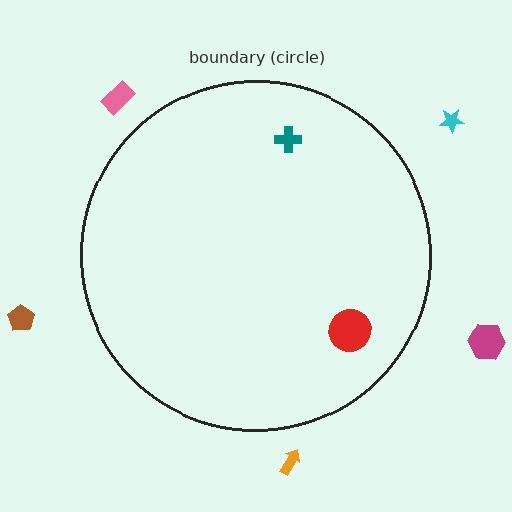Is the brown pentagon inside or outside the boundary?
Outside.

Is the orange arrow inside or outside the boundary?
Outside.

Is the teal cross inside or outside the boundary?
Inside.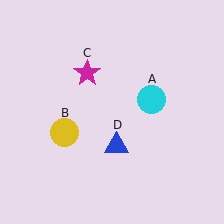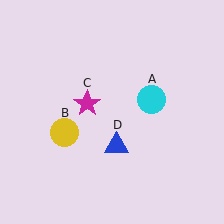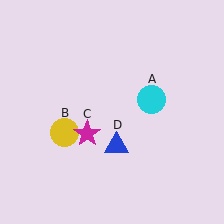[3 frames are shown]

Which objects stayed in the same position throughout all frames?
Cyan circle (object A) and yellow circle (object B) and blue triangle (object D) remained stationary.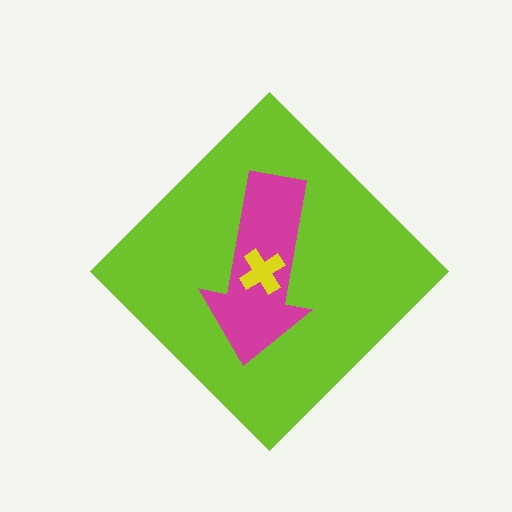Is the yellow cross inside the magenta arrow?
Yes.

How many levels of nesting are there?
3.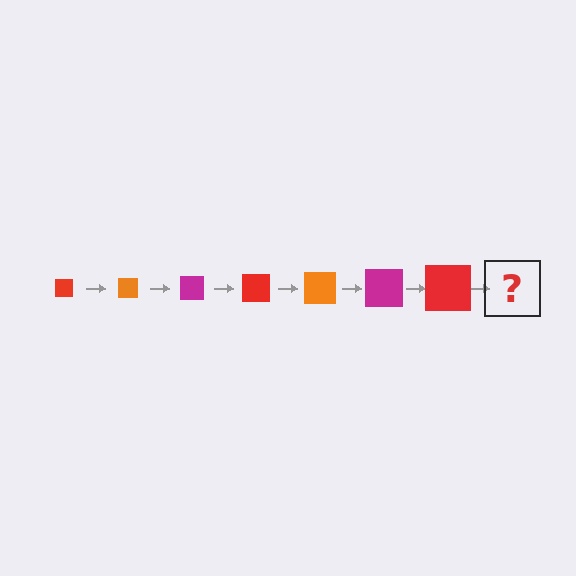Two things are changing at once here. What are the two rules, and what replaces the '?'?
The two rules are that the square grows larger each step and the color cycles through red, orange, and magenta. The '?' should be an orange square, larger than the previous one.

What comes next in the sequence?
The next element should be an orange square, larger than the previous one.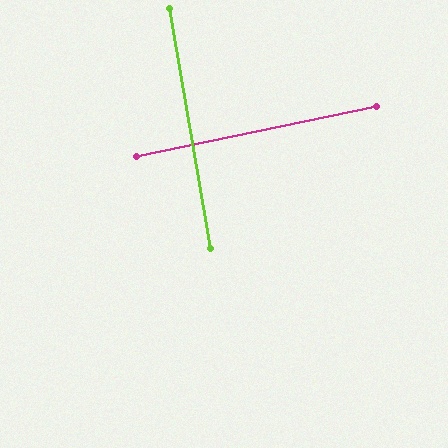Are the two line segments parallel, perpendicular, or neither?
Perpendicular — they meet at approximately 88°.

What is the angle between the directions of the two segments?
Approximately 88 degrees.